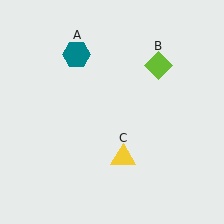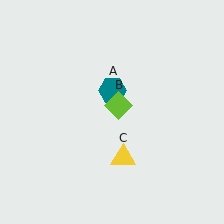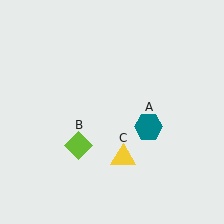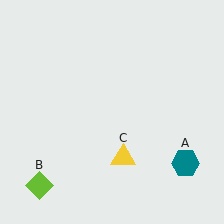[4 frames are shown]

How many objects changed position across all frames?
2 objects changed position: teal hexagon (object A), lime diamond (object B).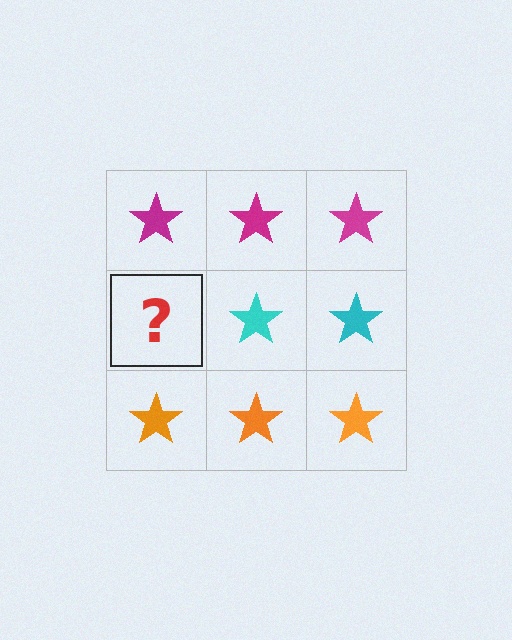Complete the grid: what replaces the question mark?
The question mark should be replaced with a cyan star.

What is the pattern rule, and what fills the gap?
The rule is that each row has a consistent color. The gap should be filled with a cyan star.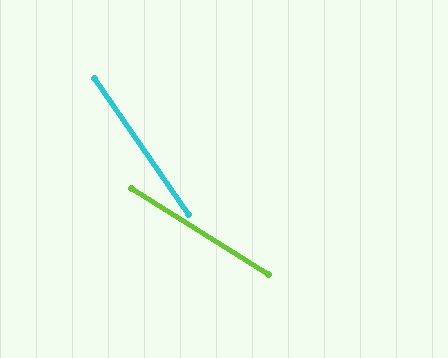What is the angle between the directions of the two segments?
Approximately 23 degrees.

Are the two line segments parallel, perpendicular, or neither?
Neither parallel nor perpendicular — they differ by about 23°.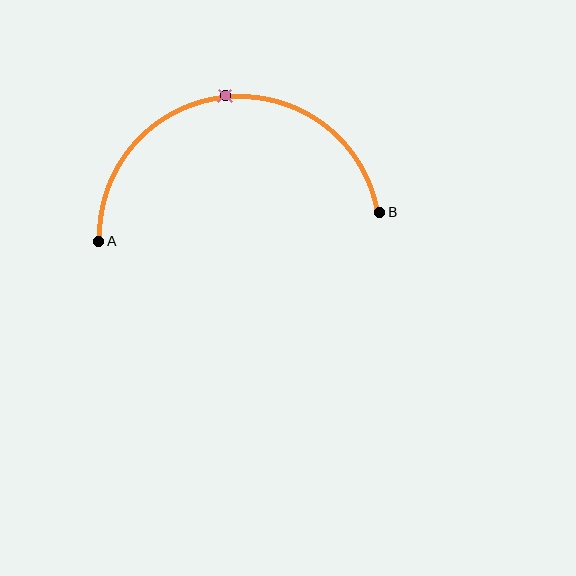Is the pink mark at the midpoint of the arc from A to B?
Yes. The pink mark lies on the arc at equal arc-length from both A and B — it is the arc midpoint.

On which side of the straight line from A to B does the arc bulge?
The arc bulges above the straight line connecting A and B.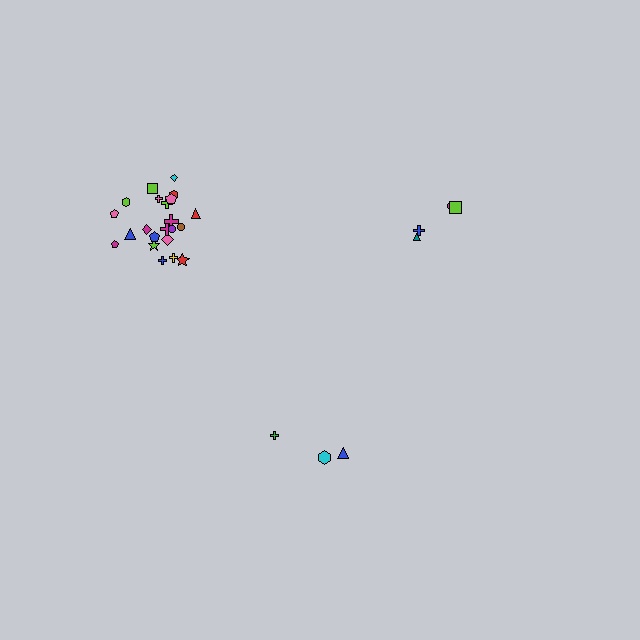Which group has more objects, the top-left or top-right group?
The top-left group.